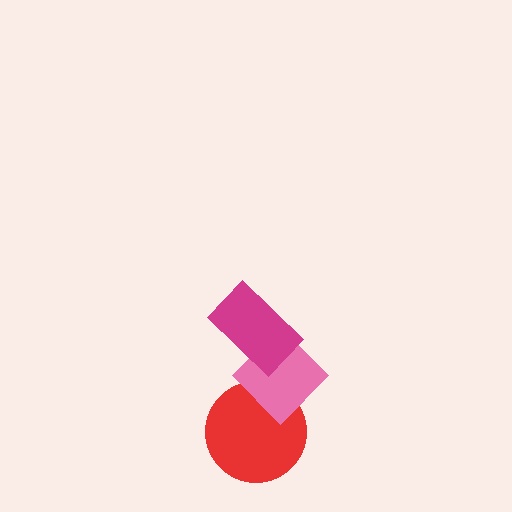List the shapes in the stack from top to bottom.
From top to bottom: the magenta rectangle, the pink diamond, the red circle.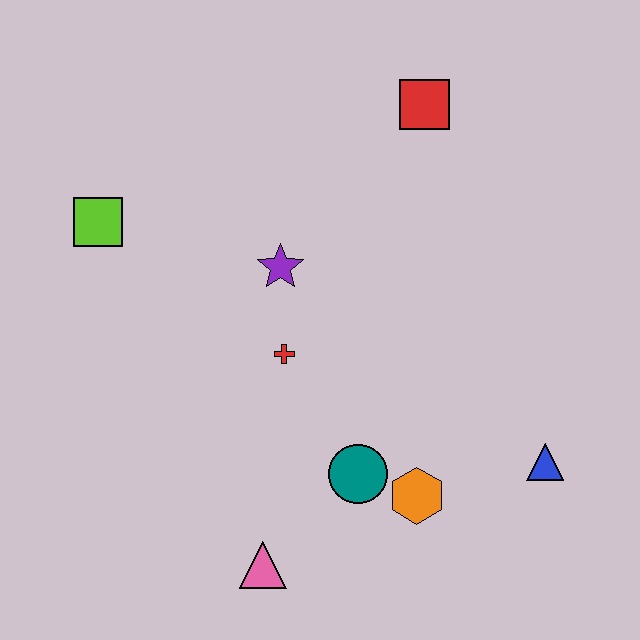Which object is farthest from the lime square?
The blue triangle is farthest from the lime square.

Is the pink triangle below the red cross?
Yes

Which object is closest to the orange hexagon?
The teal circle is closest to the orange hexagon.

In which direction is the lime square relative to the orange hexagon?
The lime square is to the left of the orange hexagon.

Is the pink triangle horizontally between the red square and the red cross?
No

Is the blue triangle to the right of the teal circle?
Yes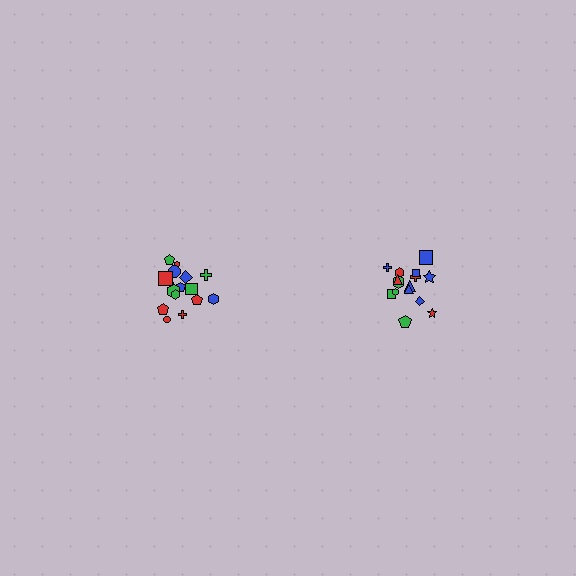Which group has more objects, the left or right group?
The left group.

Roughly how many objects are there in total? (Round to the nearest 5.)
Roughly 35 objects in total.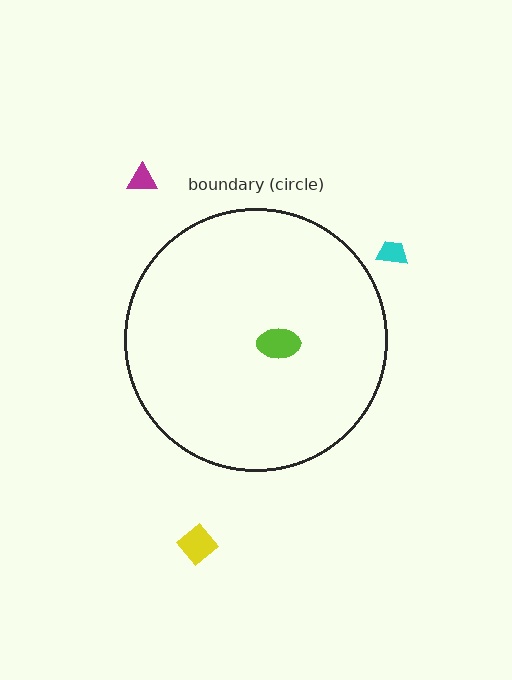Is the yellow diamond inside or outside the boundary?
Outside.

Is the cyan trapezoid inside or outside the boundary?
Outside.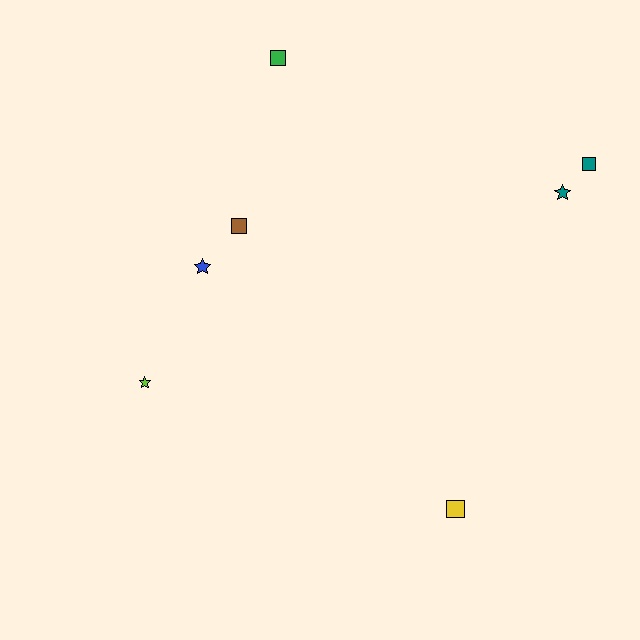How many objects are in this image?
There are 7 objects.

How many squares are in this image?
There are 4 squares.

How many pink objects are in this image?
There are no pink objects.